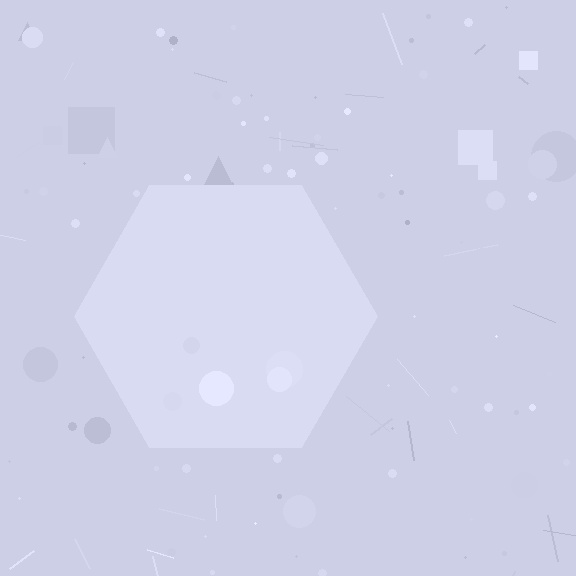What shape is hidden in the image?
A hexagon is hidden in the image.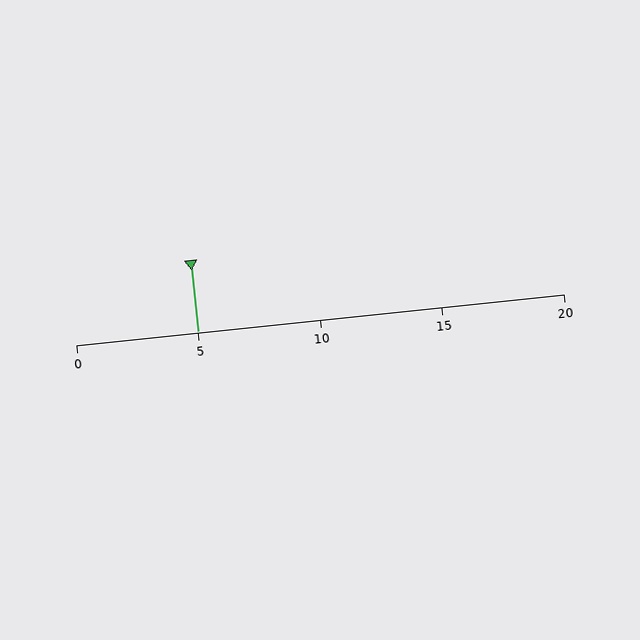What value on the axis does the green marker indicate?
The marker indicates approximately 5.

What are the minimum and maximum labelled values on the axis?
The axis runs from 0 to 20.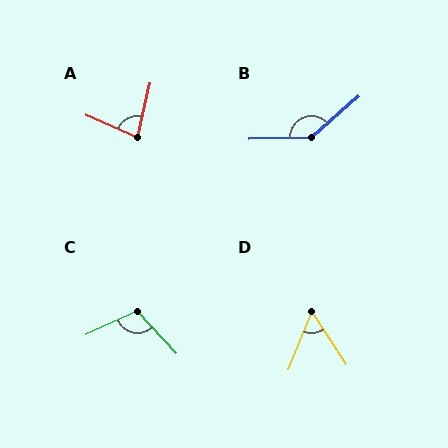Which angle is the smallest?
D, at approximately 55 degrees.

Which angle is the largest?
B, at approximately 140 degrees.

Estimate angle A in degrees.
Approximately 80 degrees.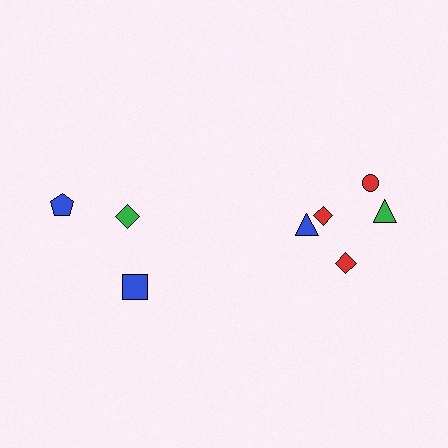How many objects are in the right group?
There are 5 objects.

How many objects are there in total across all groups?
There are 8 objects.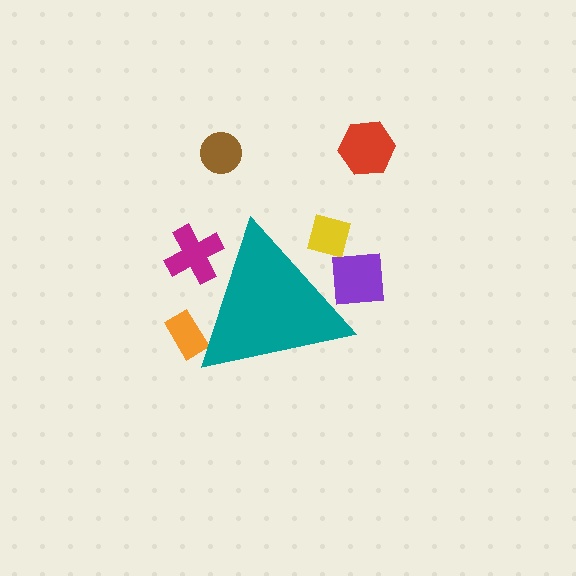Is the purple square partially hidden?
Yes, the purple square is partially hidden behind the teal triangle.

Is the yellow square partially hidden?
Yes, the yellow square is partially hidden behind the teal triangle.